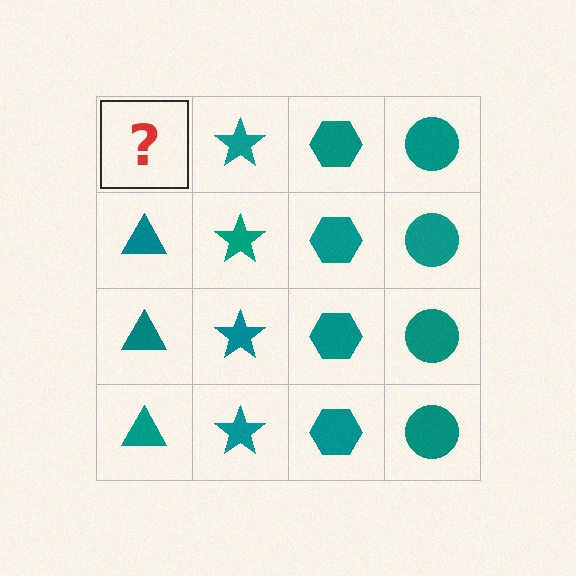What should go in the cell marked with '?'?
The missing cell should contain a teal triangle.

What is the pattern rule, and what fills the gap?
The rule is that each column has a consistent shape. The gap should be filled with a teal triangle.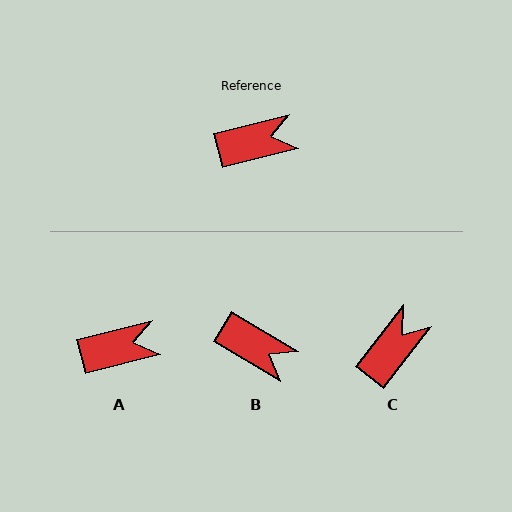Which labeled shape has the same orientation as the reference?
A.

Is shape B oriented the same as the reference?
No, it is off by about 45 degrees.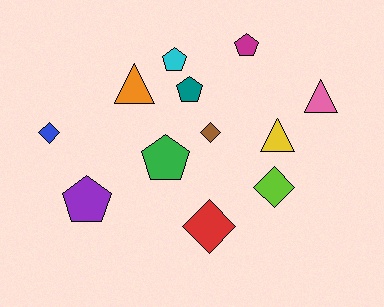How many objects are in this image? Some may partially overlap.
There are 12 objects.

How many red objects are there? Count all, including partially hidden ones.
There is 1 red object.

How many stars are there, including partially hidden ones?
There are no stars.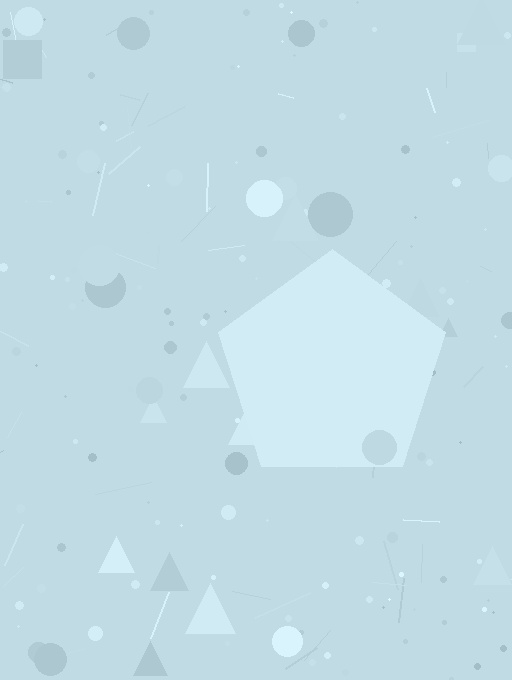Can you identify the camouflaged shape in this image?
The camouflaged shape is a pentagon.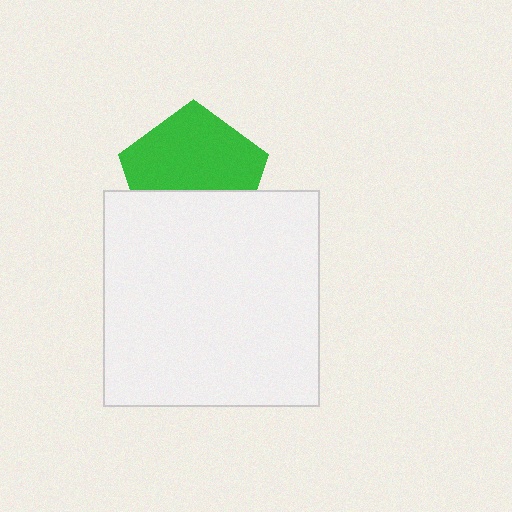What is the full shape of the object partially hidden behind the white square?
The partially hidden object is a green pentagon.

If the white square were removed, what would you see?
You would see the complete green pentagon.